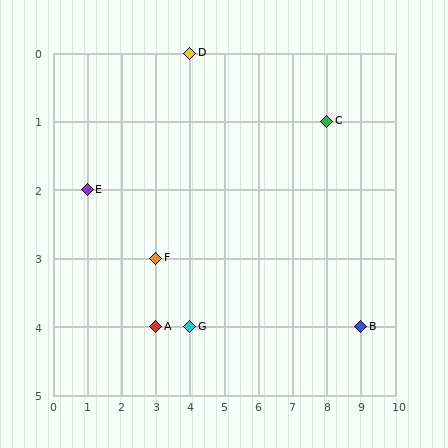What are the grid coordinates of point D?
Point D is at grid coordinates (4, 0).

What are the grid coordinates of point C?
Point C is at grid coordinates (8, 1).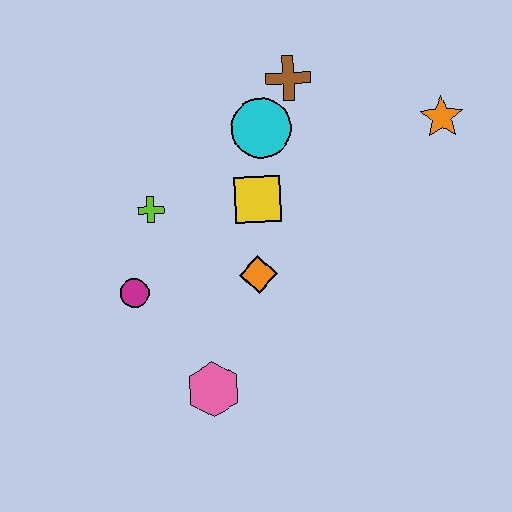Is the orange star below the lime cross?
No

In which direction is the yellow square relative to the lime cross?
The yellow square is to the right of the lime cross.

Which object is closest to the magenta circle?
The lime cross is closest to the magenta circle.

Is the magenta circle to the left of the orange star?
Yes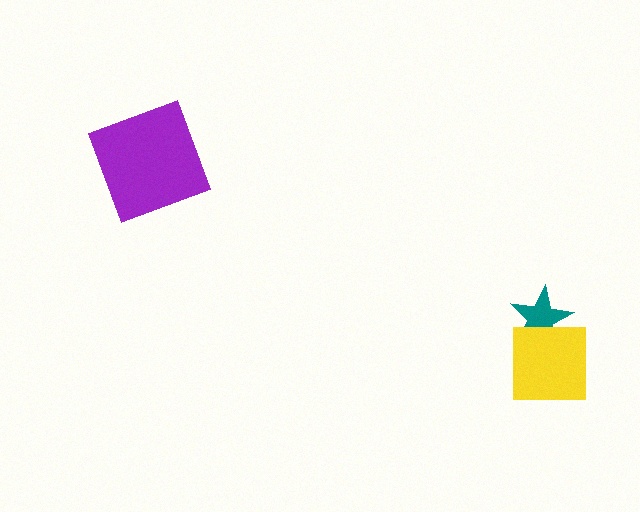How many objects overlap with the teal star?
1 object overlaps with the teal star.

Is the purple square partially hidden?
No, no other shape covers it.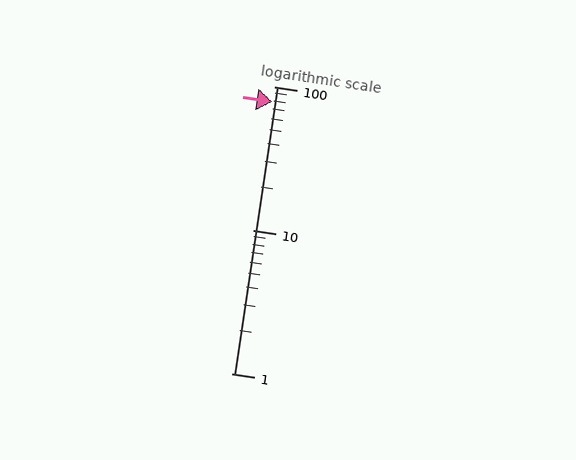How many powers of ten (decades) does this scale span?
The scale spans 2 decades, from 1 to 100.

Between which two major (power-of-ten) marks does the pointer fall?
The pointer is between 10 and 100.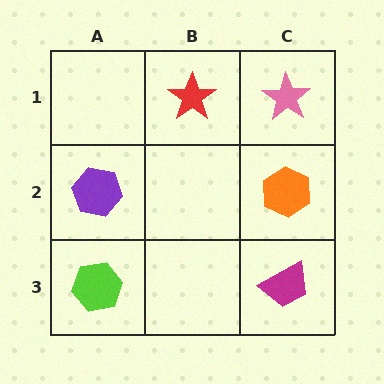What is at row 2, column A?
A purple hexagon.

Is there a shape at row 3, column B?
No, that cell is empty.